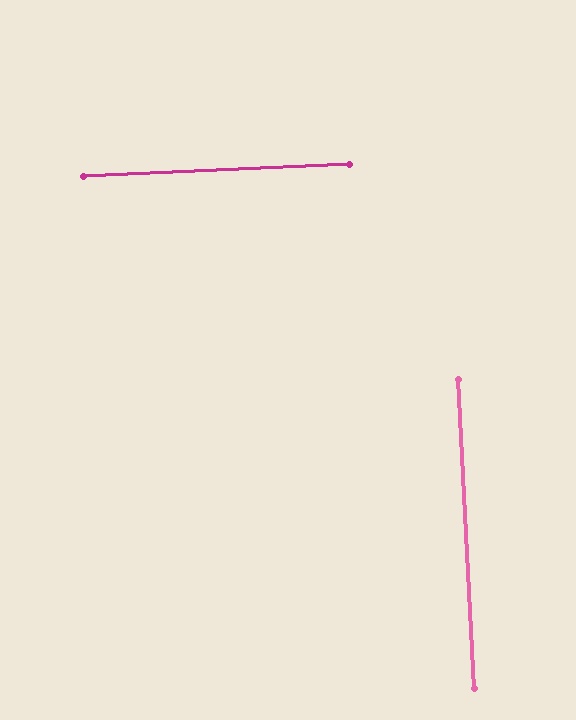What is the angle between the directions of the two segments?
Approximately 90 degrees.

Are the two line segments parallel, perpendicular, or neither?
Perpendicular — they meet at approximately 90°.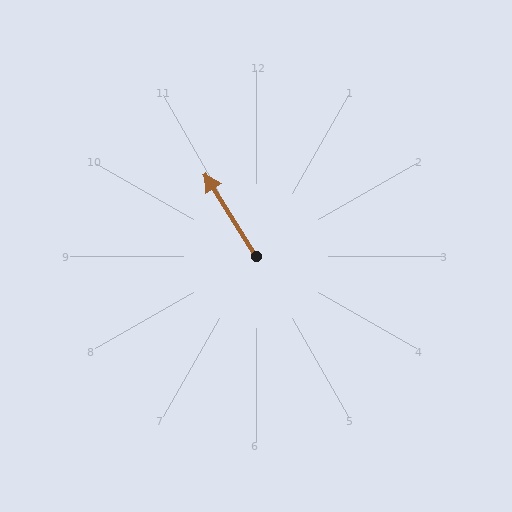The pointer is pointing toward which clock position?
Roughly 11 o'clock.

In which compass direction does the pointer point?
Northwest.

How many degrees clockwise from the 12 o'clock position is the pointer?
Approximately 328 degrees.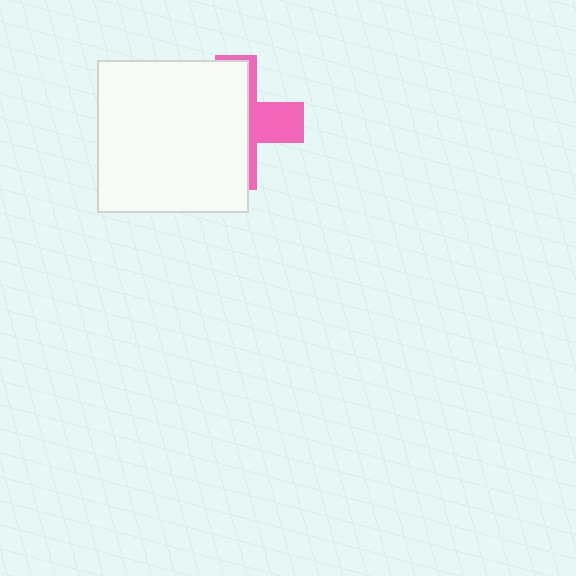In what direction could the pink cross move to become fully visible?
The pink cross could move right. That would shift it out from behind the white square entirely.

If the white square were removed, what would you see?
You would see the complete pink cross.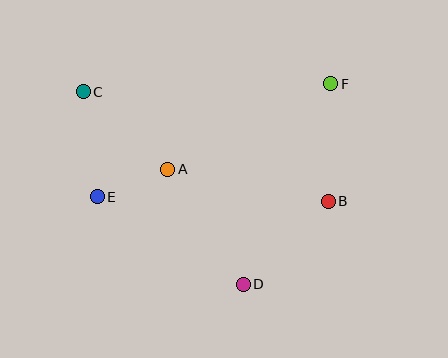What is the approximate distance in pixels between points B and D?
The distance between B and D is approximately 119 pixels.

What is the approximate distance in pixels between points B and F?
The distance between B and F is approximately 117 pixels.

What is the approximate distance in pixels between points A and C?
The distance between A and C is approximately 115 pixels.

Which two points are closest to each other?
Points A and E are closest to each other.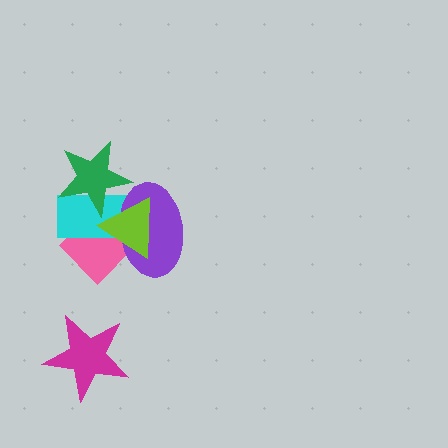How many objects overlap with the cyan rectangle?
4 objects overlap with the cyan rectangle.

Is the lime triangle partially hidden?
Yes, it is partially covered by another shape.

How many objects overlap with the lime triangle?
4 objects overlap with the lime triangle.